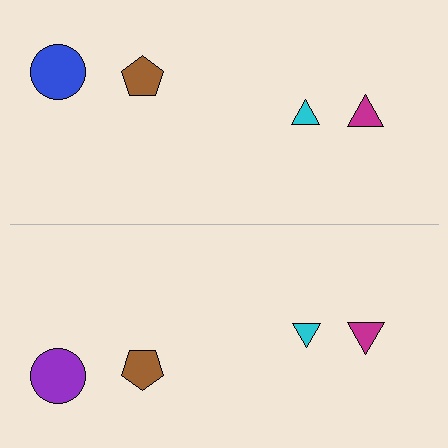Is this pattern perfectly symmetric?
No, the pattern is not perfectly symmetric. The purple circle on the bottom side breaks the symmetry — its mirror counterpart is blue.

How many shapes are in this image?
There are 8 shapes in this image.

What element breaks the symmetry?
The purple circle on the bottom side breaks the symmetry — its mirror counterpart is blue.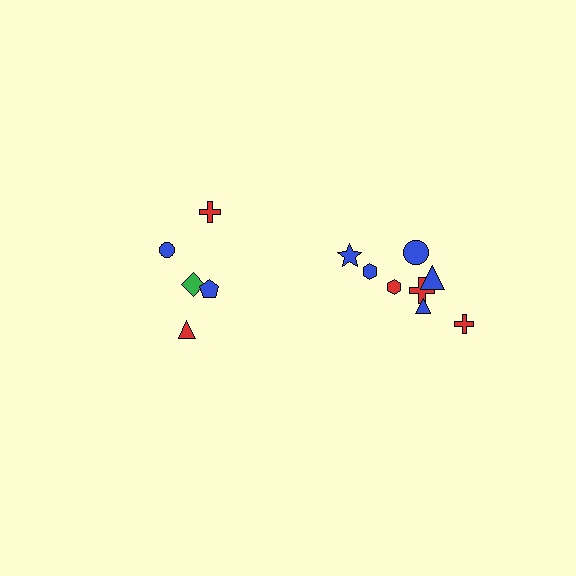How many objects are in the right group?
There are 8 objects.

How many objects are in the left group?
There are 5 objects.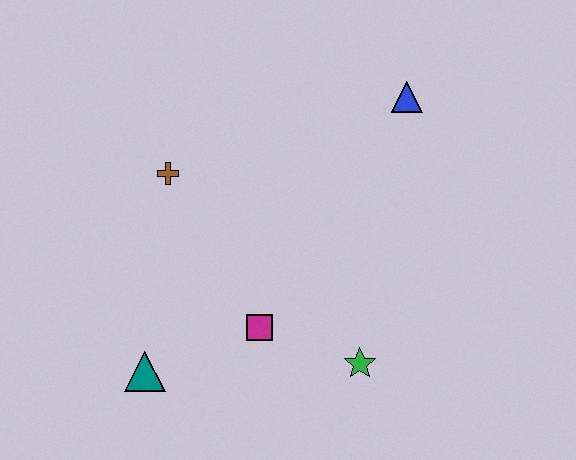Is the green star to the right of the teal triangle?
Yes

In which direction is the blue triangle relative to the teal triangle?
The blue triangle is above the teal triangle.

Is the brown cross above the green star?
Yes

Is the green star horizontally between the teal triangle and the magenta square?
No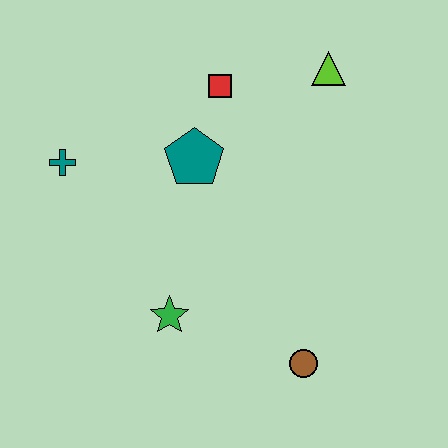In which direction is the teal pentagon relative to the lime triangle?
The teal pentagon is to the left of the lime triangle.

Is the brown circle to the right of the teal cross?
Yes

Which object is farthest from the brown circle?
The teal cross is farthest from the brown circle.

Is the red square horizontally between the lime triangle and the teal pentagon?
Yes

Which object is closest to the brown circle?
The green star is closest to the brown circle.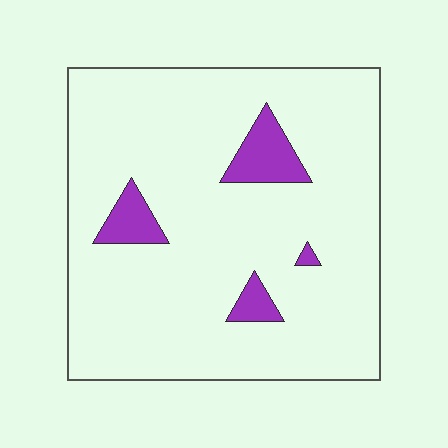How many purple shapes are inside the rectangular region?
4.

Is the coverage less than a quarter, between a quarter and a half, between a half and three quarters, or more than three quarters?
Less than a quarter.